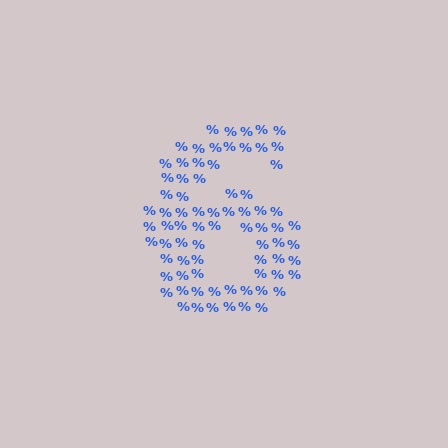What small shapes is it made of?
It is made of small percent signs.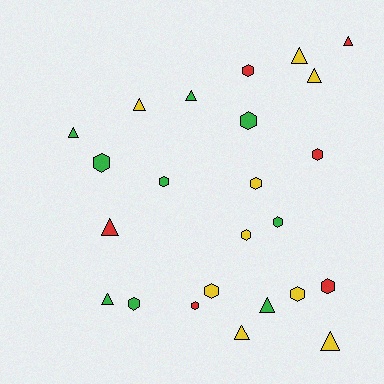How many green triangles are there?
There are 4 green triangles.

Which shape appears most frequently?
Hexagon, with 13 objects.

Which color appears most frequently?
Green, with 9 objects.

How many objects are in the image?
There are 24 objects.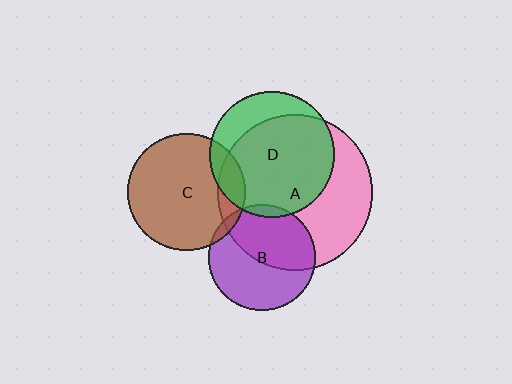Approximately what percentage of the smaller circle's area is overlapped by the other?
Approximately 15%.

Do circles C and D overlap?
Yes.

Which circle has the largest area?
Circle A (pink).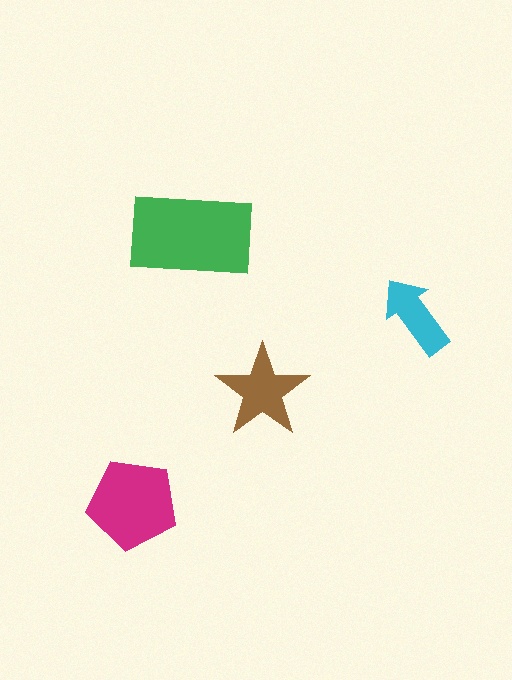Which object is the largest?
The green rectangle.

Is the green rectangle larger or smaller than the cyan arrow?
Larger.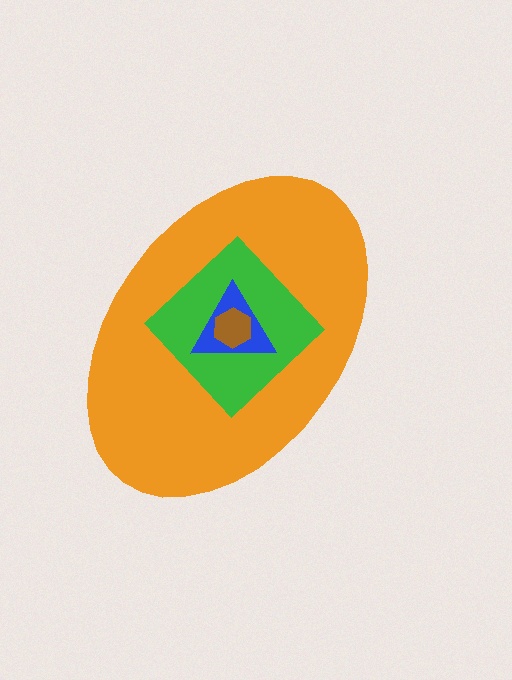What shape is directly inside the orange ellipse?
The green diamond.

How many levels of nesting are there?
4.